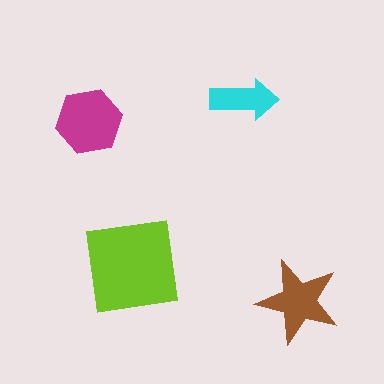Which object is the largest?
The lime square.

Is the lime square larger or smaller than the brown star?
Larger.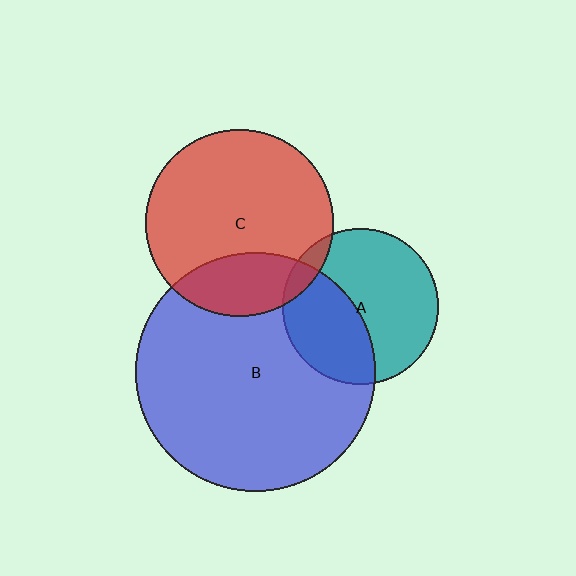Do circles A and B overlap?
Yes.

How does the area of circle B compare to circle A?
Approximately 2.4 times.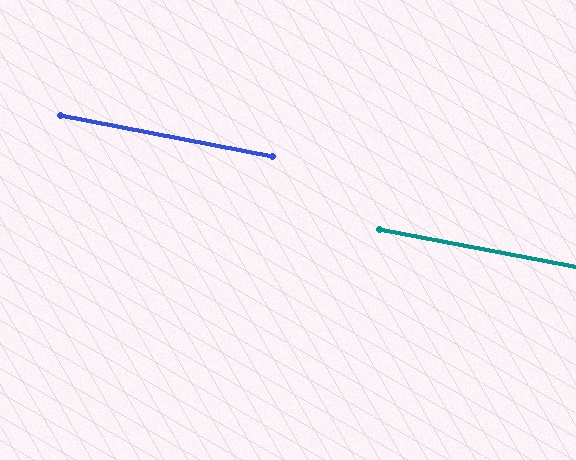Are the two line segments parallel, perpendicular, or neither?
Parallel — their directions differ by only 0.3°.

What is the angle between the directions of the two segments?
Approximately 0 degrees.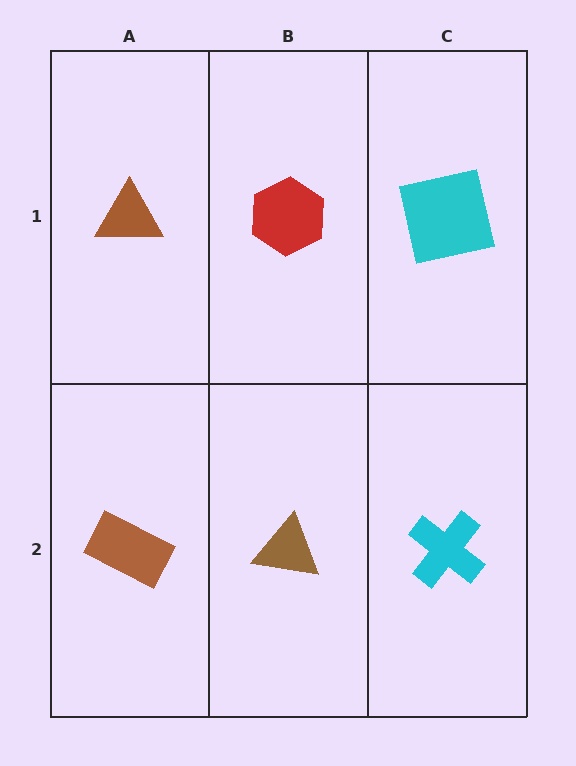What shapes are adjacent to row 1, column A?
A brown rectangle (row 2, column A), a red hexagon (row 1, column B).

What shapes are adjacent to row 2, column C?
A cyan square (row 1, column C), a brown triangle (row 2, column B).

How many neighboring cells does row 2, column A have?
2.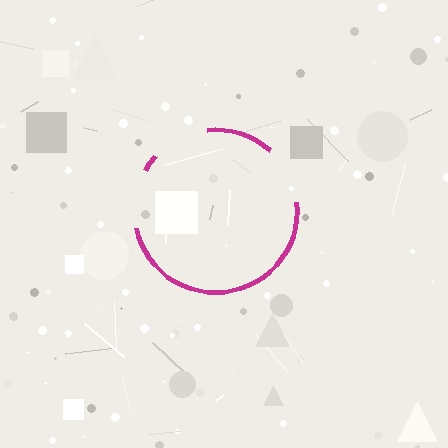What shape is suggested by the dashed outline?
The dashed outline suggests a circle.